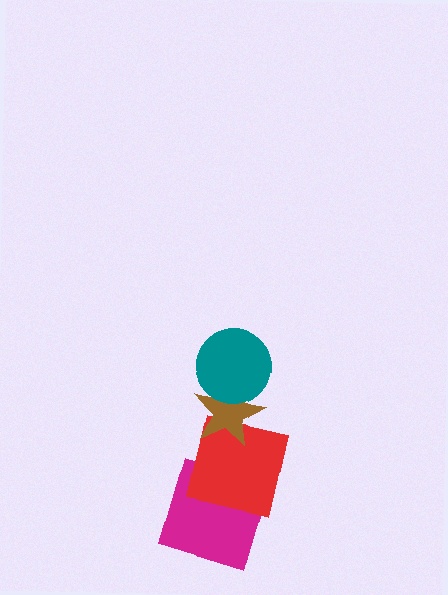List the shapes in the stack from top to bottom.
From top to bottom: the teal circle, the brown star, the red square, the magenta square.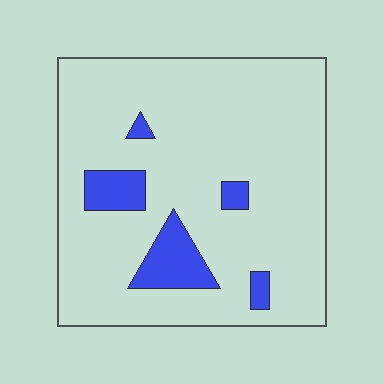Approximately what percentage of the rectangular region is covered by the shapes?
Approximately 10%.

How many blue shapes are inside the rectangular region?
5.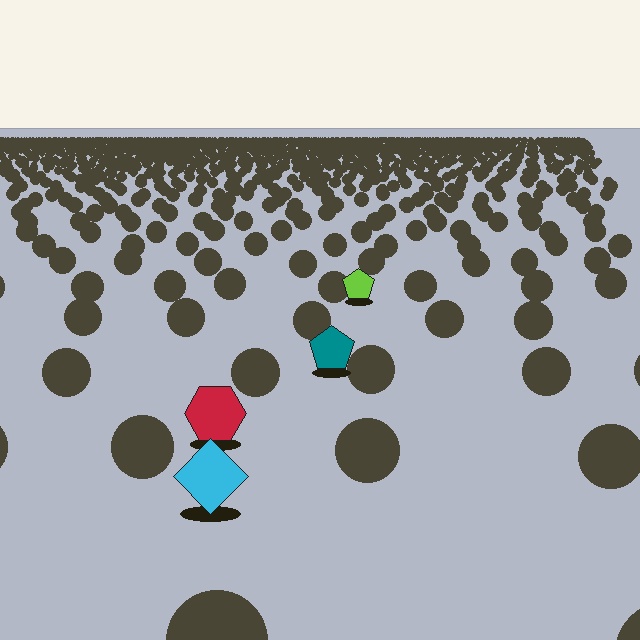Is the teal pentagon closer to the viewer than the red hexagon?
No. The red hexagon is closer — you can tell from the texture gradient: the ground texture is coarser near it.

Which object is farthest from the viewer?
The lime pentagon is farthest from the viewer. It appears smaller and the ground texture around it is denser.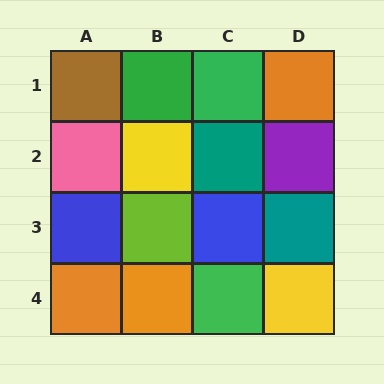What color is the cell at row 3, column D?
Teal.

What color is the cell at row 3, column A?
Blue.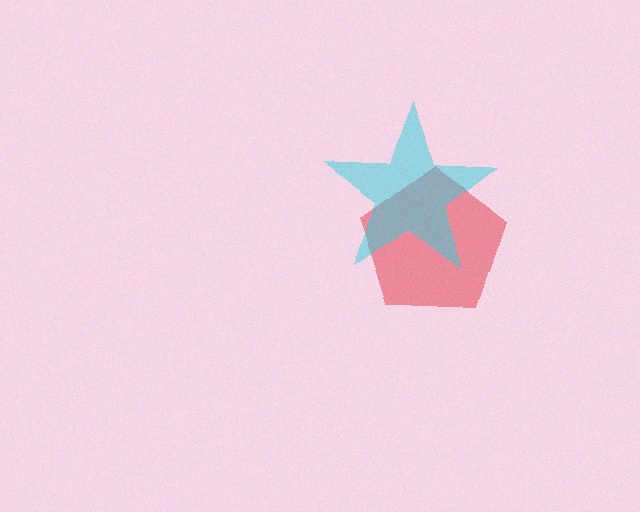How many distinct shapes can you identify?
There are 2 distinct shapes: a red pentagon, a cyan star.